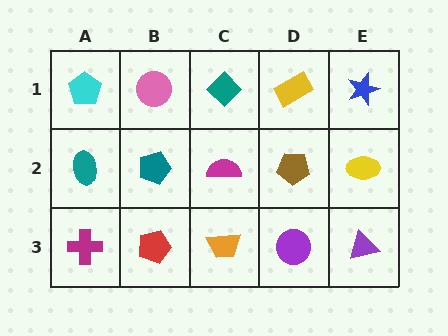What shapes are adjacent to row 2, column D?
A yellow rectangle (row 1, column D), a purple circle (row 3, column D), a magenta semicircle (row 2, column C), a yellow ellipse (row 2, column E).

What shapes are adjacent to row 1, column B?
A teal pentagon (row 2, column B), a cyan pentagon (row 1, column A), a teal diamond (row 1, column C).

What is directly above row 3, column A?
A teal ellipse.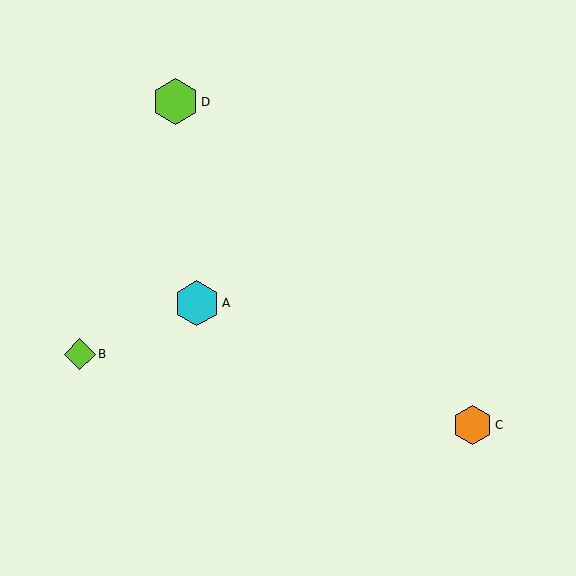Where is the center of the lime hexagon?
The center of the lime hexagon is at (175, 102).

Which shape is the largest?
The lime hexagon (labeled D) is the largest.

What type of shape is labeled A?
Shape A is a cyan hexagon.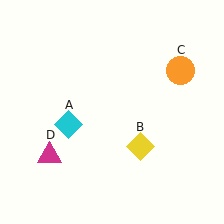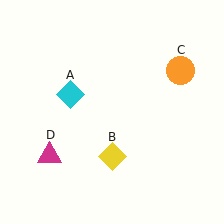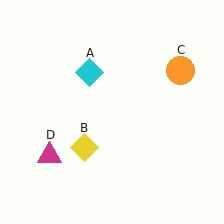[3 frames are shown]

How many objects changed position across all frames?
2 objects changed position: cyan diamond (object A), yellow diamond (object B).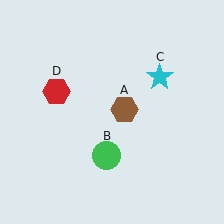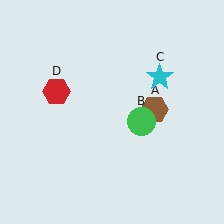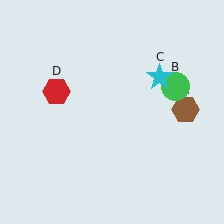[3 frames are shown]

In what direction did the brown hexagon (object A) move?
The brown hexagon (object A) moved right.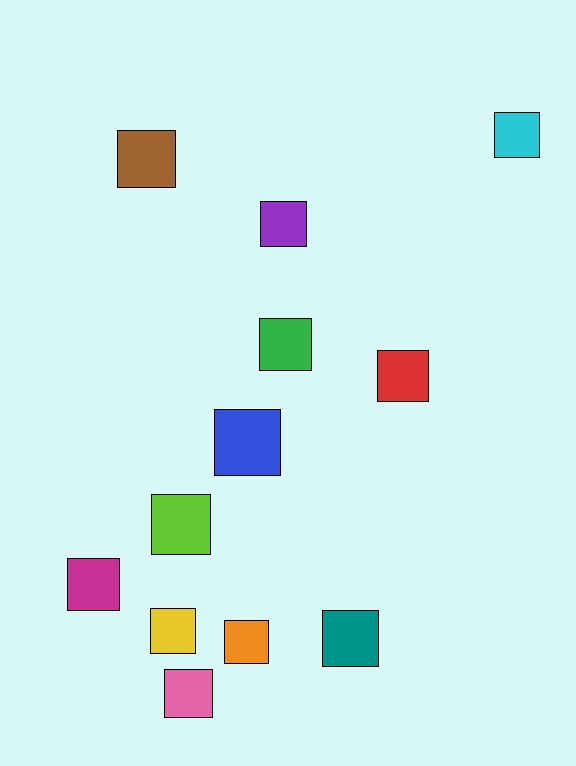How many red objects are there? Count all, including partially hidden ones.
There is 1 red object.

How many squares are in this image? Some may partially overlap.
There are 12 squares.